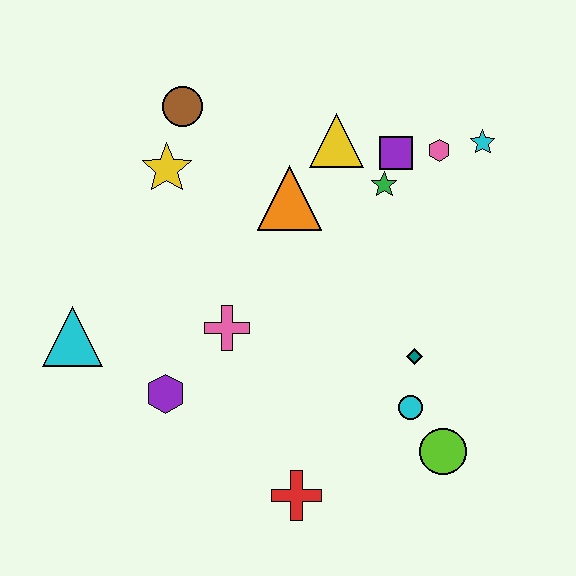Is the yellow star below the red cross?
No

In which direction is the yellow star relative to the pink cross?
The yellow star is above the pink cross.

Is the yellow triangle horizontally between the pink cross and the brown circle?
No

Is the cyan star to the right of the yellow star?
Yes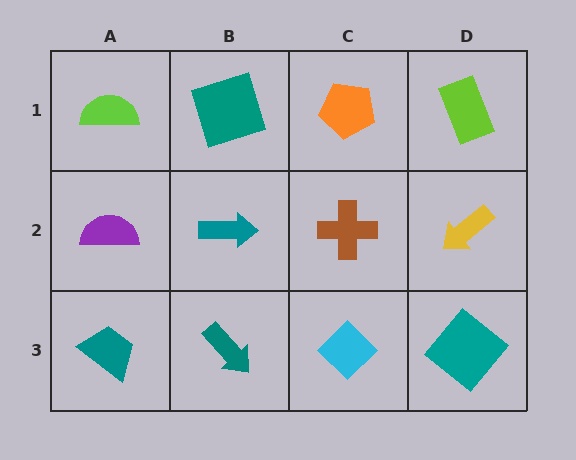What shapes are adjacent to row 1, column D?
A yellow arrow (row 2, column D), an orange pentagon (row 1, column C).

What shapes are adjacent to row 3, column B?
A teal arrow (row 2, column B), a teal trapezoid (row 3, column A), a cyan diamond (row 3, column C).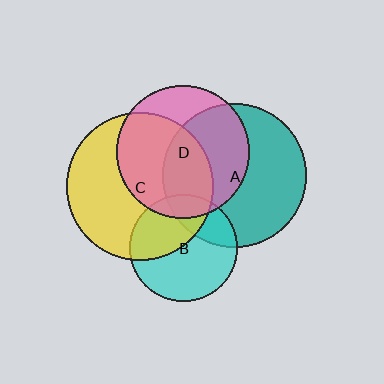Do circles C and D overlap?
Yes.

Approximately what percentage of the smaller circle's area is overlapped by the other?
Approximately 55%.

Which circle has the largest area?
Circle C (yellow).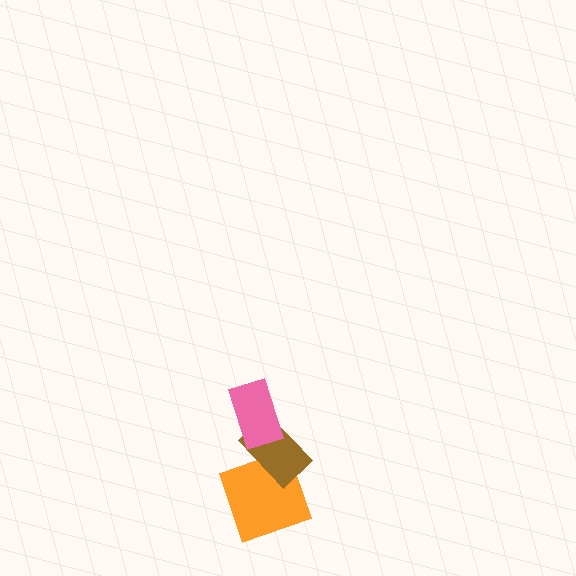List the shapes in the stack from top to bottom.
From top to bottom: the pink rectangle, the brown rectangle, the orange square.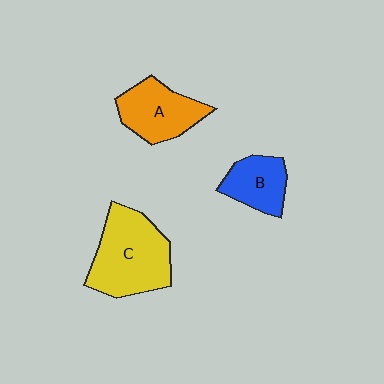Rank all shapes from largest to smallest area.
From largest to smallest: C (yellow), A (orange), B (blue).